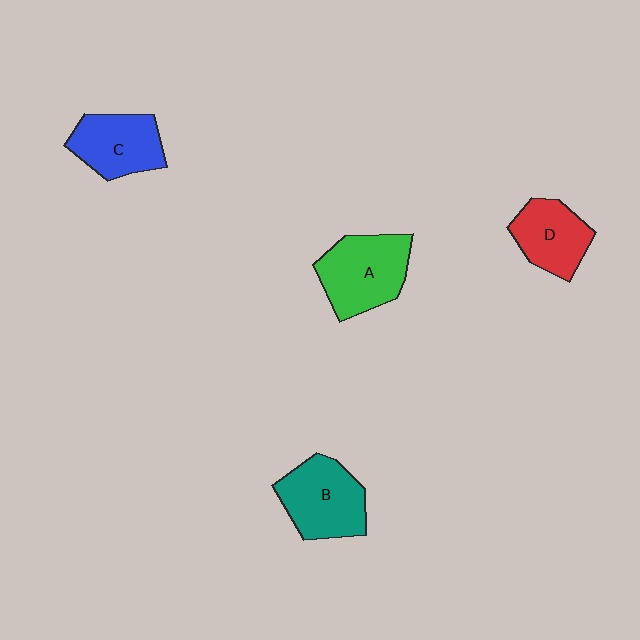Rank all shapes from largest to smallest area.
From largest to smallest: A (green), B (teal), C (blue), D (red).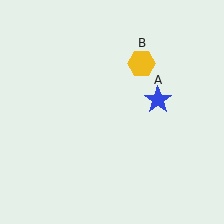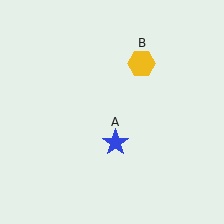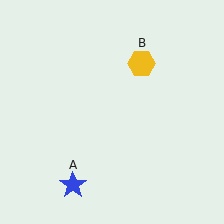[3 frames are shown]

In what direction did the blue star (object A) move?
The blue star (object A) moved down and to the left.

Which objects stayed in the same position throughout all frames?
Yellow hexagon (object B) remained stationary.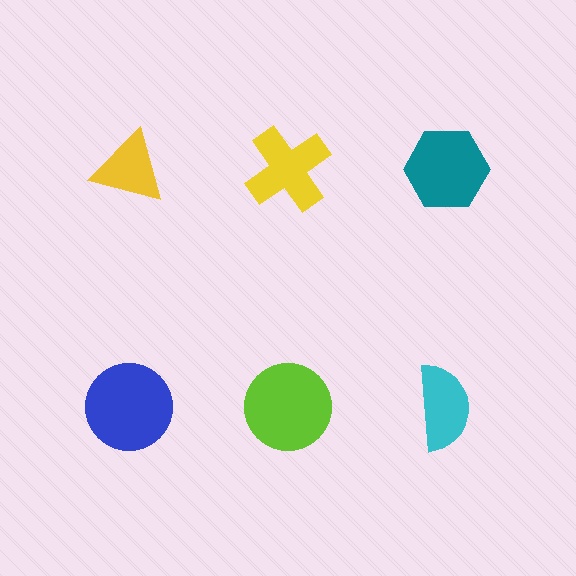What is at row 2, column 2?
A lime circle.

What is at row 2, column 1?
A blue circle.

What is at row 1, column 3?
A teal hexagon.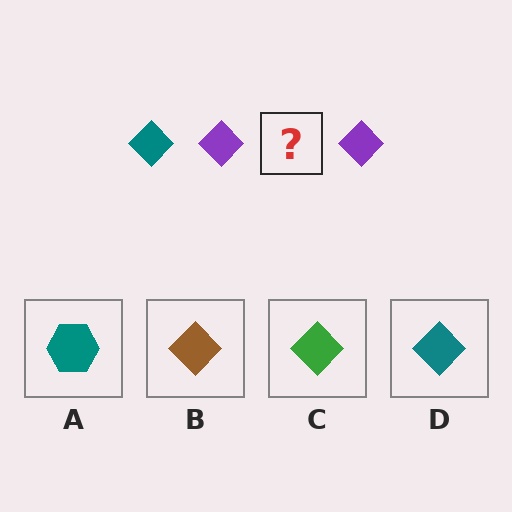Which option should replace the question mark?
Option D.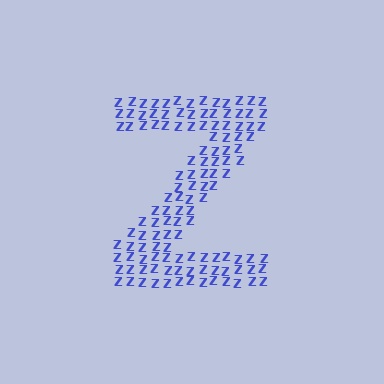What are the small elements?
The small elements are letter Z's.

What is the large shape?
The large shape is the letter Z.